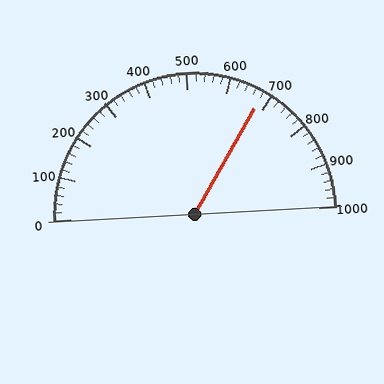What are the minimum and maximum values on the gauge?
The gauge ranges from 0 to 1000.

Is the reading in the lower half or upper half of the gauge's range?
The reading is in the upper half of the range (0 to 1000).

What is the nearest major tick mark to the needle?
The nearest major tick mark is 700.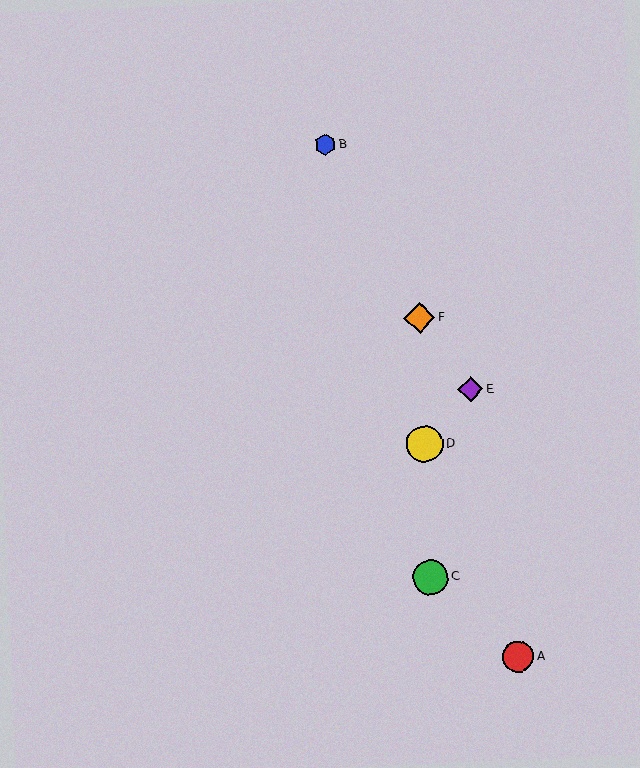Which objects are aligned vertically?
Objects C, D, F are aligned vertically.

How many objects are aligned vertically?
3 objects (C, D, F) are aligned vertically.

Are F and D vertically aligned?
Yes, both are at x≈419.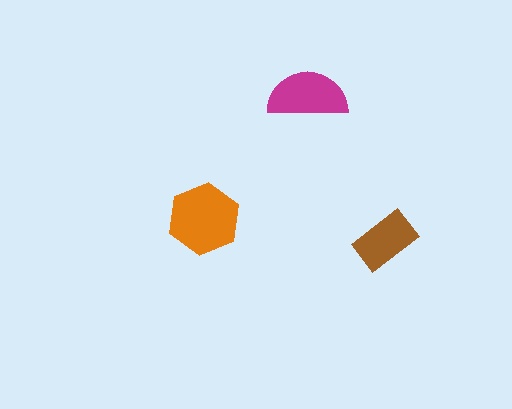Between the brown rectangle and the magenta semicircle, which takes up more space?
The magenta semicircle.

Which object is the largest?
The orange hexagon.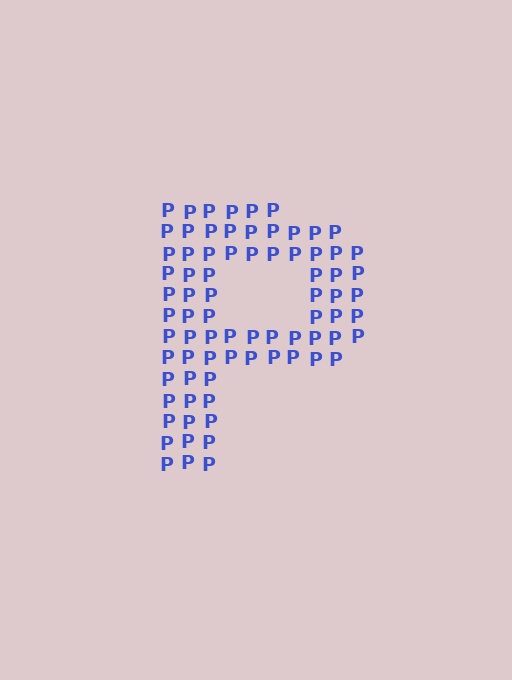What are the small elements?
The small elements are letter P's.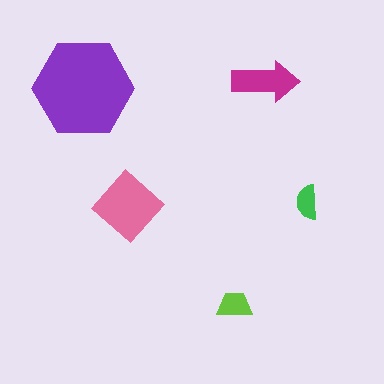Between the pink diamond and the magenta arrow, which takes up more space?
The pink diamond.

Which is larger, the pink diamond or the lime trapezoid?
The pink diamond.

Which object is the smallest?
The green semicircle.